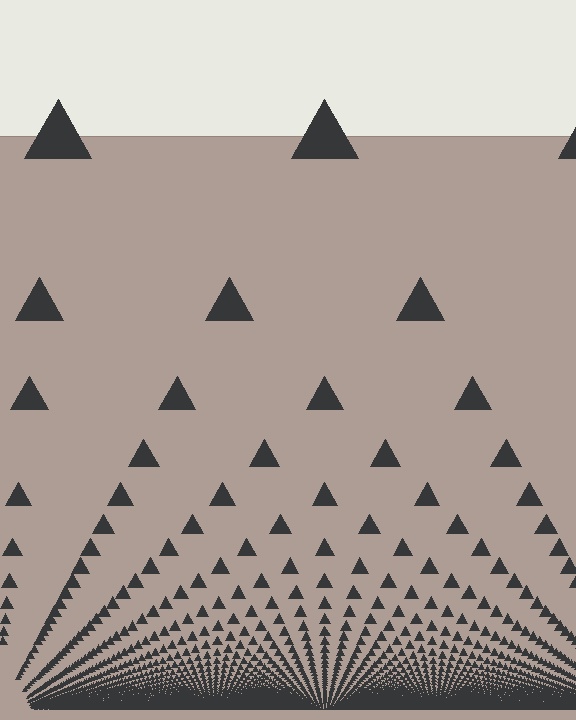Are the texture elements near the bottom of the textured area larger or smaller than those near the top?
Smaller. The gradient is inverted — elements near the bottom are smaller and denser.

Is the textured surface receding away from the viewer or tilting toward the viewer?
The surface appears to tilt toward the viewer. Texture elements get larger and sparser toward the top.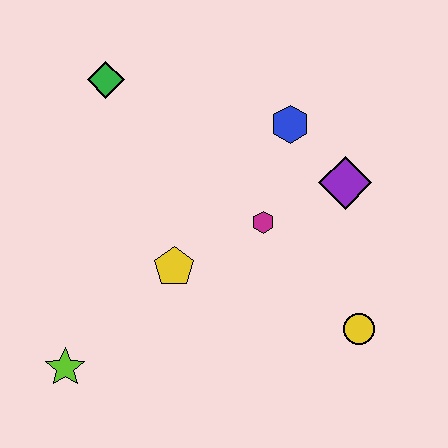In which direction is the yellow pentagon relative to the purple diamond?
The yellow pentagon is to the left of the purple diamond.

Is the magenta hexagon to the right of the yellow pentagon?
Yes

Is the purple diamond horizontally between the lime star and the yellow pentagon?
No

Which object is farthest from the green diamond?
The yellow circle is farthest from the green diamond.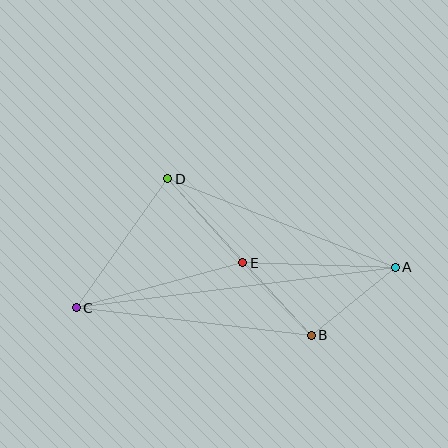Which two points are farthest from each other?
Points A and C are farthest from each other.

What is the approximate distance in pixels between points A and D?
The distance between A and D is approximately 244 pixels.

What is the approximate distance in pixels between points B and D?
The distance between B and D is approximately 213 pixels.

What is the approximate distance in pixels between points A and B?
The distance between A and B is approximately 108 pixels.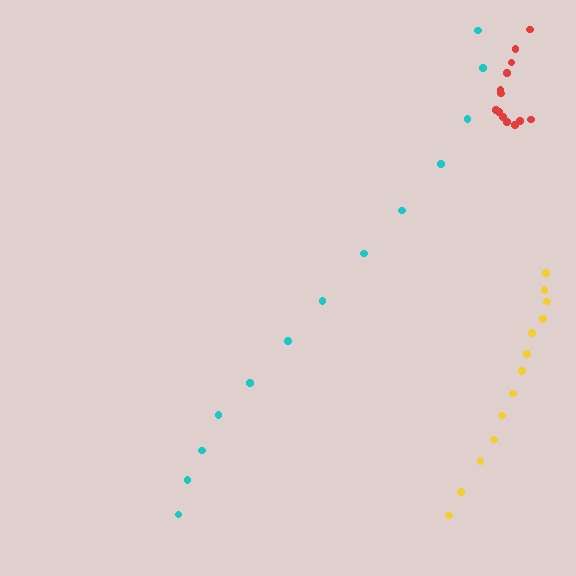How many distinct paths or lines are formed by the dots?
There are 3 distinct paths.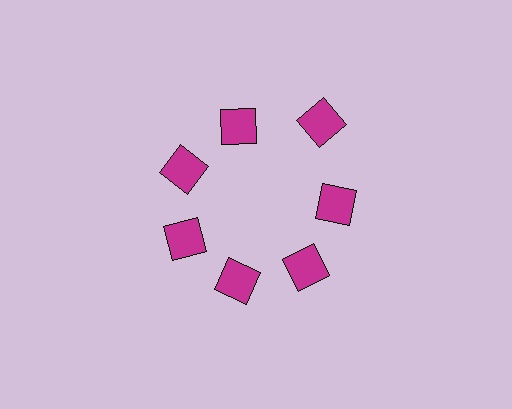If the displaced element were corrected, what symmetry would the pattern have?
It would have 7-fold rotational symmetry — the pattern would map onto itself every 51 degrees.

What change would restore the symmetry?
The symmetry would be restored by moving it inward, back onto the ring so that all 7 squares sit at equal angles and equal distance from the center.